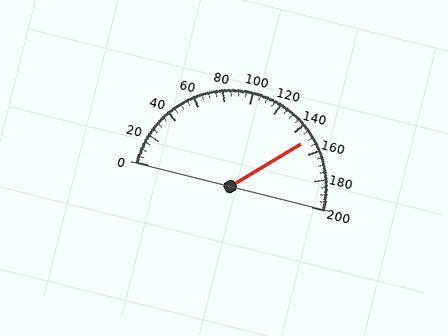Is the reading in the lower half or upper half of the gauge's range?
The reading is in the upper half of the range (0 to 200).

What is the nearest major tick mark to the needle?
The nearest major tick mark is 160.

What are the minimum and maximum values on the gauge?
The gauge ranges from 0 to 200.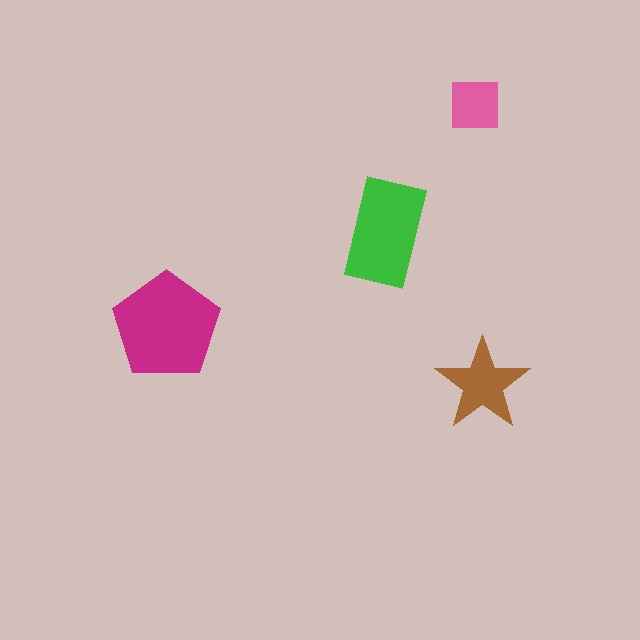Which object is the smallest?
The pink square.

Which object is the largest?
The magenta pentagon.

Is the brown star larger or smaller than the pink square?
Larger.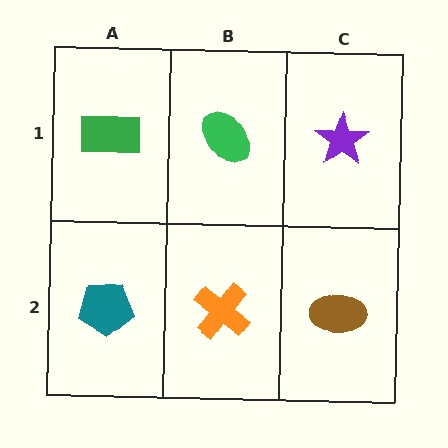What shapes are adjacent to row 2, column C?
A purple star (row 1, column C), an orange cross (row 2, column B).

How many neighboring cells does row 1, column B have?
3.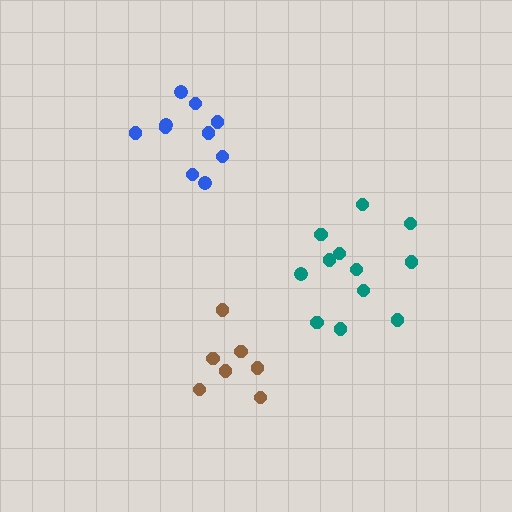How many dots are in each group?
Group 1: 10 dots, Group 2: 12 dots, Group 3: 7 dots (29 total).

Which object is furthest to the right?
The teal cluster is rightmost.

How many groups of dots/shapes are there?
There are 3 groups.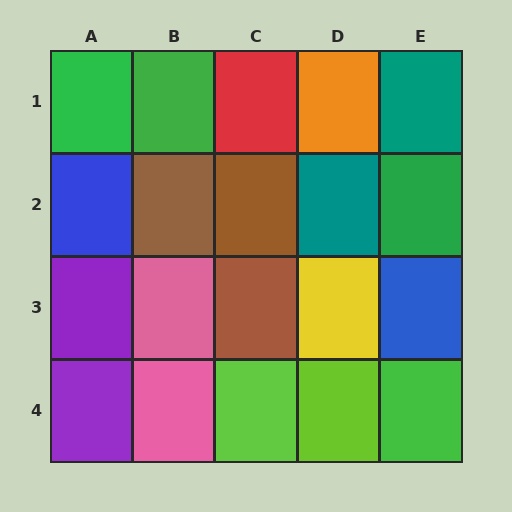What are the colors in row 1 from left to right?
Green, green, red, orange, teal.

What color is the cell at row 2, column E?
Green.